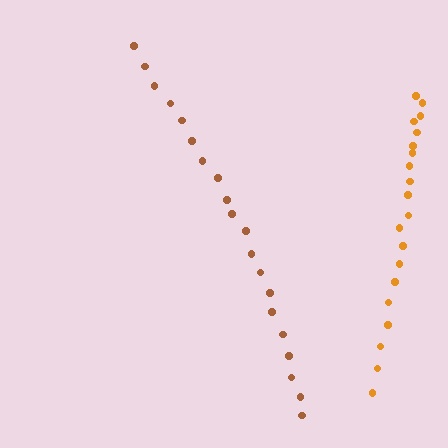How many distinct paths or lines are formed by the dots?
There are 2 distinct paths.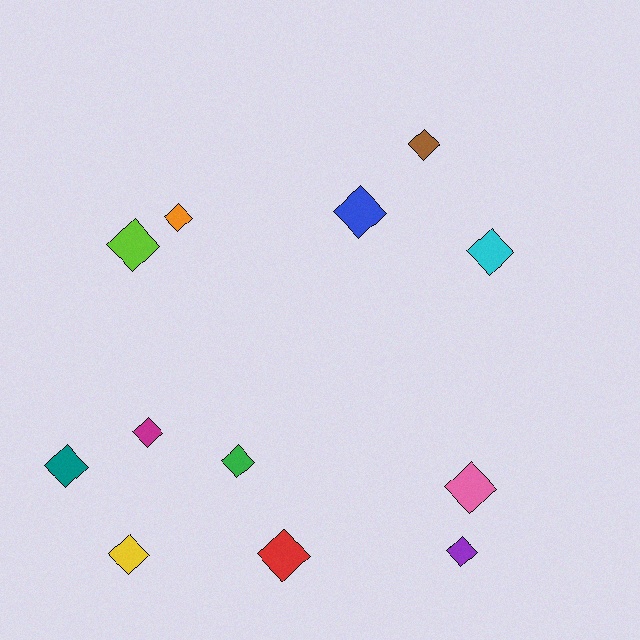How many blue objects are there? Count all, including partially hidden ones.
There is 1 blue object.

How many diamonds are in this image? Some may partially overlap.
There are 12 diamonds.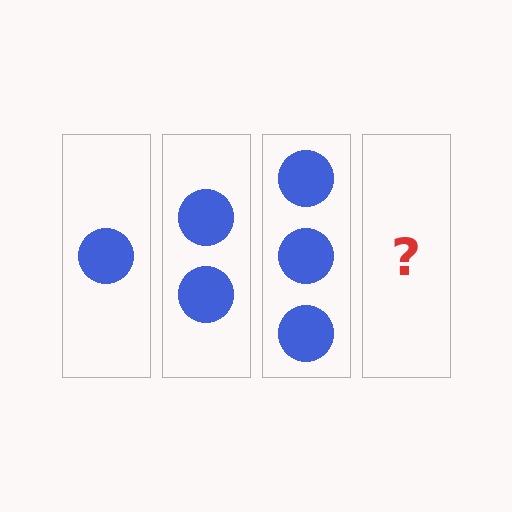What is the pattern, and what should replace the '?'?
The pattern is that each step adds one more circle. The '?' should be 4 circles.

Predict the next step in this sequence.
The next step is 4 circles.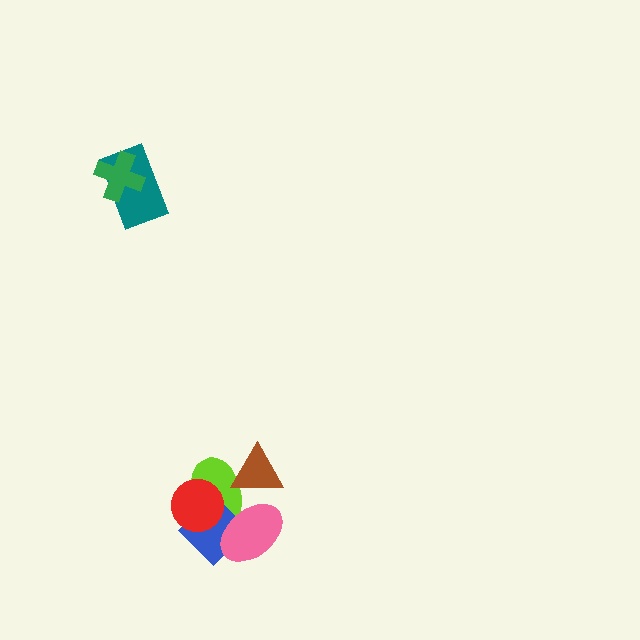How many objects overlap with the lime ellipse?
4 objects overlap with the lime ellipse.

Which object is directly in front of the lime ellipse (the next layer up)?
The blue diamond is directly in front of the lime ellipse.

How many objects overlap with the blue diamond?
3 objects overlap with the blue diamond.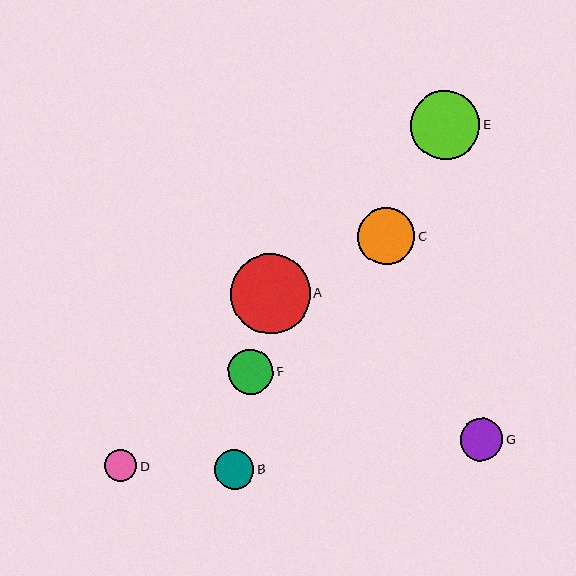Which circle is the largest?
Circle A is the largest with a size of approximately 80 pixels.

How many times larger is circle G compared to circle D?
Circle G is approximately 1.3 times the size of circle D.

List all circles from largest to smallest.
From largest to smallest: A, E, C, F, G, B, D.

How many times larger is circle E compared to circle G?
Circle E is approximately 1.6 times the size of circle G.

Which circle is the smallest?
Circle D is the smallest with a size of approximately 32 pixels.